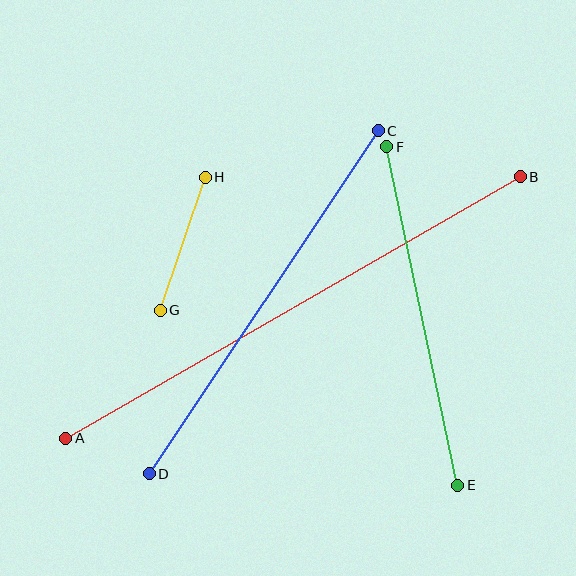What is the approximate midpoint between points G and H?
The midpoint is at approximately (183, 244) pixels.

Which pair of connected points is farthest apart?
Points A and B are farthest apart.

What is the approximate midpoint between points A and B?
The midpoint is at approximately (293, 308) pixels.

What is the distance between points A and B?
The distance is approximately 524 pixels.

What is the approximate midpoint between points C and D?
The midpoint is at approximately (264, 302) pixels.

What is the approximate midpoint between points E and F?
The midpoint is at approximately (422, 316) pixels.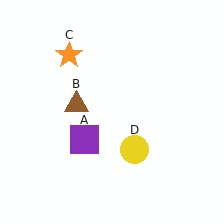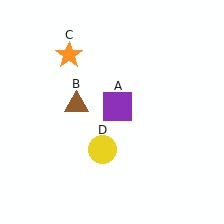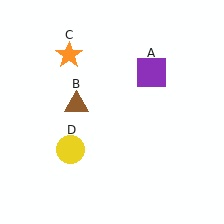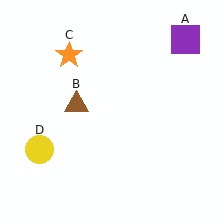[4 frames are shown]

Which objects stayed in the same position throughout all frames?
Brown triangle (object B) and orange star (object C) remained stationary.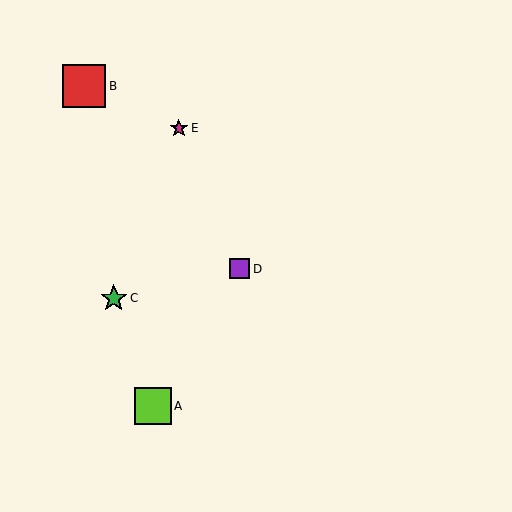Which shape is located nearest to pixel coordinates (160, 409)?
The lime square (labeled A) at (153, 406) is nearest to that location.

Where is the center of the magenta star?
The center of the magenta star is at (179, 128).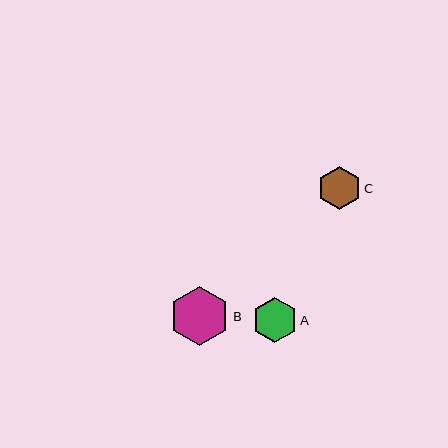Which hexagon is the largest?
Hexagon B is the largest with a size of approximately 60 pixels.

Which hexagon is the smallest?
Hexagon C is the smallest with a size of approximately 44 pixels.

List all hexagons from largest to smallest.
From largest to smallest: B, A, C.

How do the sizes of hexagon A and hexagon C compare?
Hexagon A and hexagon C are approximately the same size.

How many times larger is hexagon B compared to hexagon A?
Hexagon B is approximately 1.3 times the size of hexagon A.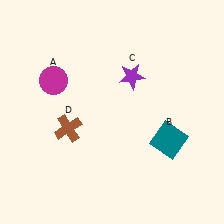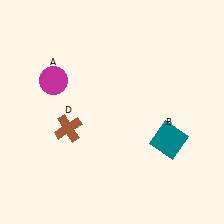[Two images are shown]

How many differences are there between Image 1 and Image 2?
There is 1 difference between the two images.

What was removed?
The purple star (C) was removed in Image 2.